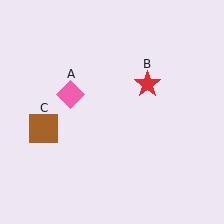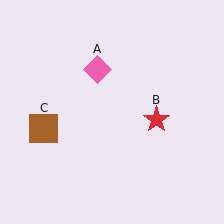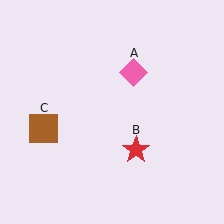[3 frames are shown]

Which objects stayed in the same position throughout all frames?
Brown square (object C) remained stationary.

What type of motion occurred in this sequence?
The pink diamond (object A), red star (object B) rotated clockwise around the center of the scene.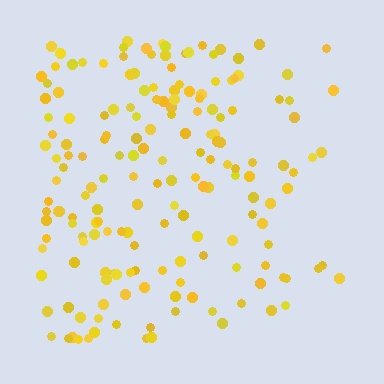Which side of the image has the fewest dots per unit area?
The right.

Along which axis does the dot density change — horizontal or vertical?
Horizontal.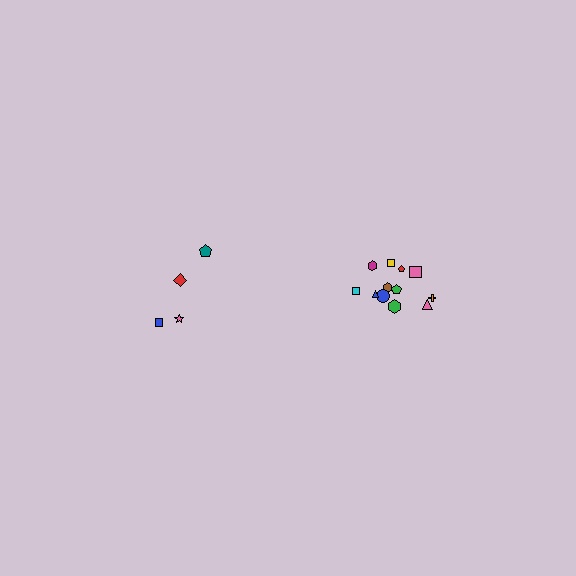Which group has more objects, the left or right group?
The right group.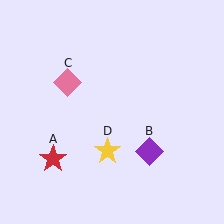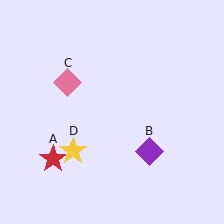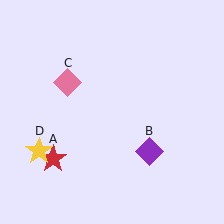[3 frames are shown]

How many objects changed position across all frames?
1 object changed position: yellow star (object D).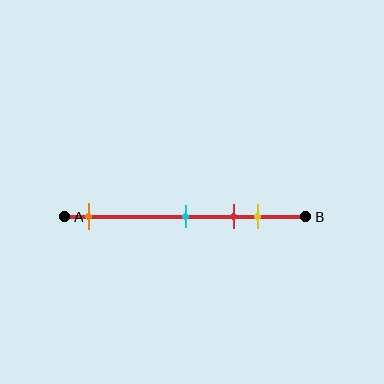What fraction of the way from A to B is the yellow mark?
The yellow mark is approximately 80% (0.8) of the way from A to B.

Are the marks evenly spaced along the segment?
No, the marks are not evenly spaced.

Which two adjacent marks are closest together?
The red and yellow marks are the closest adjacent pair.